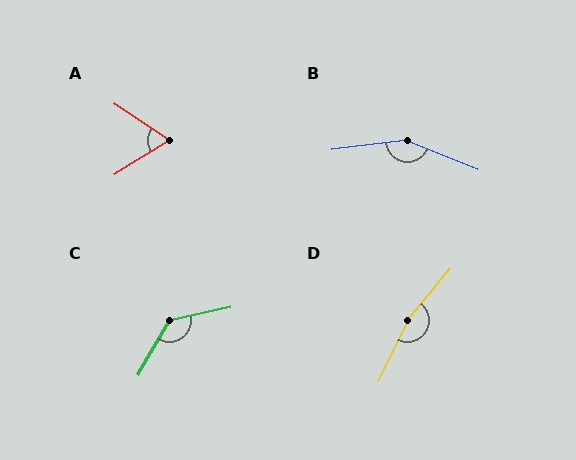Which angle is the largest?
D, at approximately 166 degrees.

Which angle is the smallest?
A, at approximately 65 degrees.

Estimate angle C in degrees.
Approximately 133 degrees.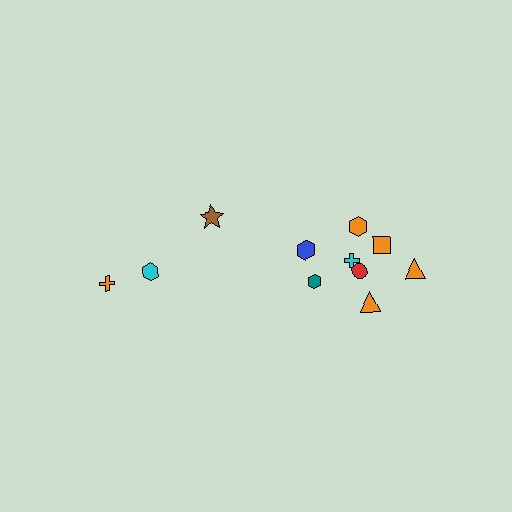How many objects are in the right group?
There are 8 objects.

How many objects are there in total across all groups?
There are 11 objects.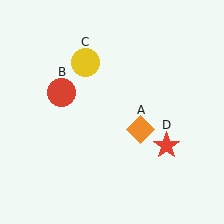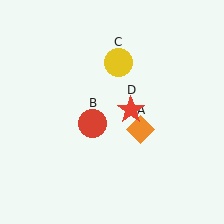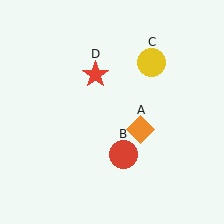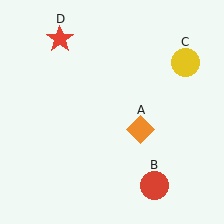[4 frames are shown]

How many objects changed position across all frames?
3 objects changed position: red circle (object B), yellow circle (object C), red star (object D).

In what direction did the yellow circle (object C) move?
The yellow circle (object C) moved right.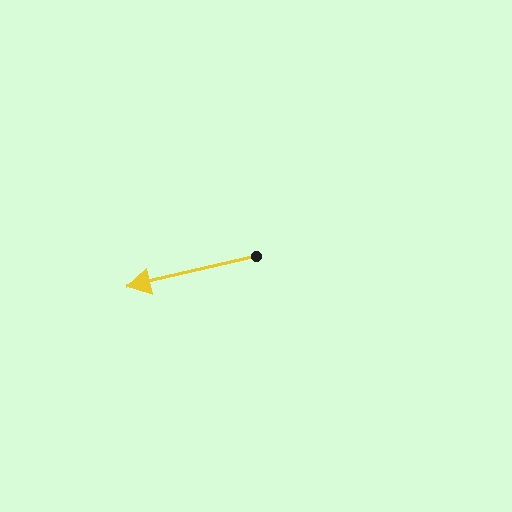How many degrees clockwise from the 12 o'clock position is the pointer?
Approximately 257 degrees.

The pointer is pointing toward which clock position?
Roughly 9 o'clock.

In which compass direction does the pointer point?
West.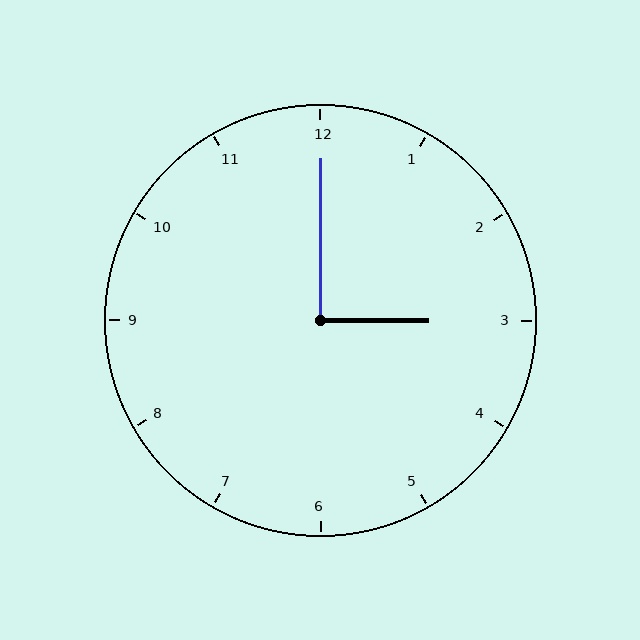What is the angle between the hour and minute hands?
Approximately 90 degrees.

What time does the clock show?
3:00.